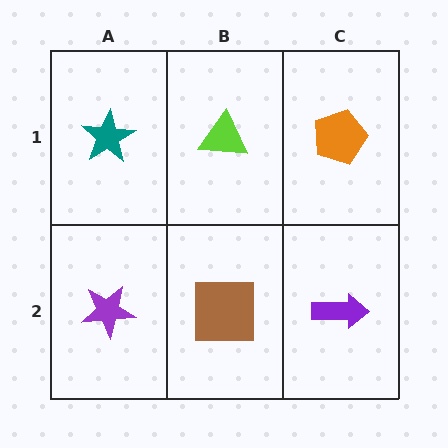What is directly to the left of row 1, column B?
A teal star.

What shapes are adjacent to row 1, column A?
A purple star (row 2, column A), a lime triangle (row 1, column B).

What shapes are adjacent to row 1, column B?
A brown square (row 2, column B), a teal star (row 1, column A), an orange pentagon (row 1, column C).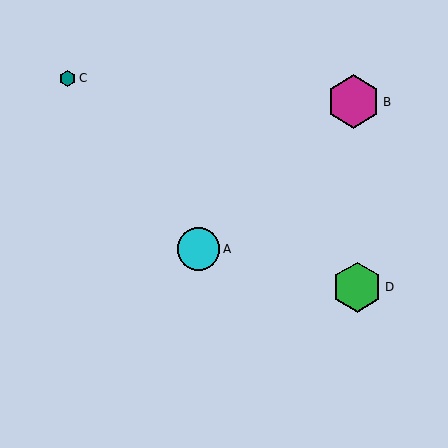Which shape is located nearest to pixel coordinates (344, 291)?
The green hexagon (labeled D) at (357, 287) is nearest to that location.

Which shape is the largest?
The magenta hexagon (labeled B) is the largest.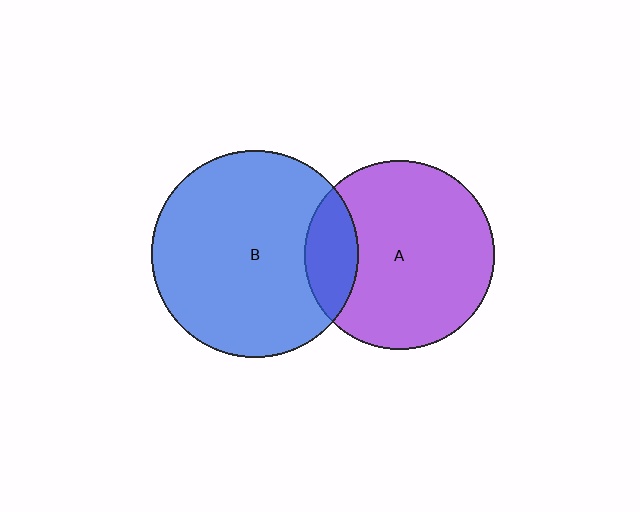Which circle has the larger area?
Circle B (blue).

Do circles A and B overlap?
Yes.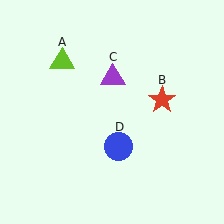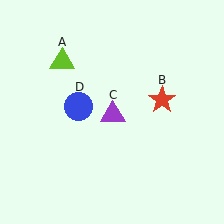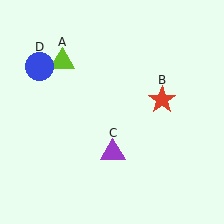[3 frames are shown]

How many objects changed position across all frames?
2 objects changed position: purple triangle (object C), blue circle (object D).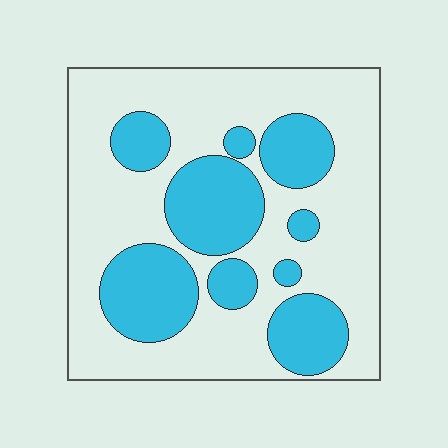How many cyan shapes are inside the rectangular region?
9.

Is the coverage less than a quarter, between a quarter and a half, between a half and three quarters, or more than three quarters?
Between a quarter and a half.